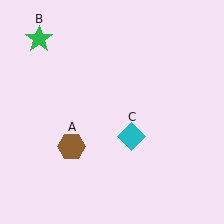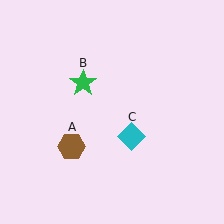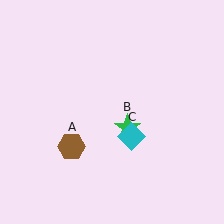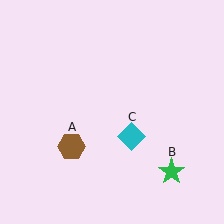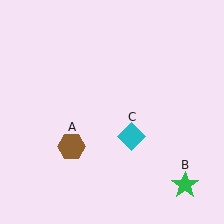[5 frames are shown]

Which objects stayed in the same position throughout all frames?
Brown hexagon (object A) and cyan diamond (object C) remained stationary.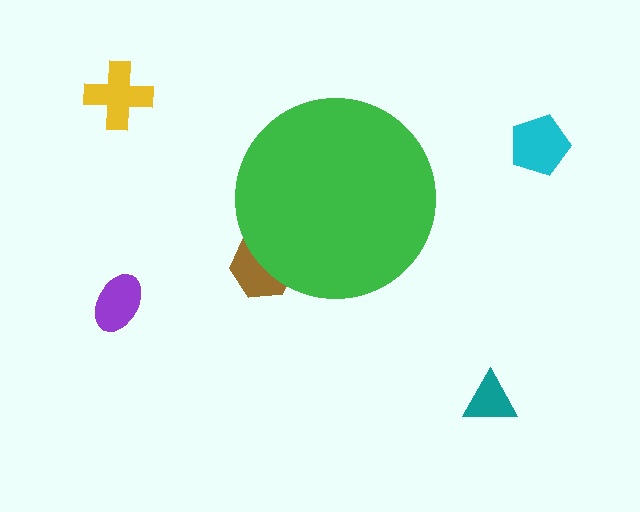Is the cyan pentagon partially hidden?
No, the cyan pentagon is fully visible.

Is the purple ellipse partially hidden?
No, the purple ellipse is fully visible.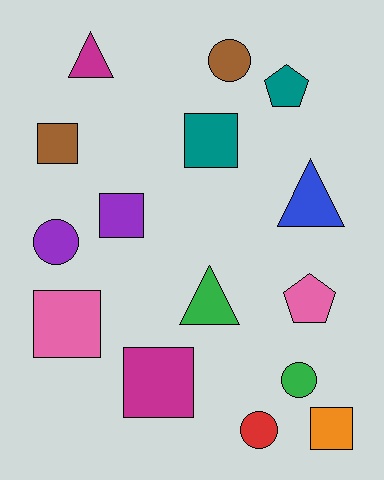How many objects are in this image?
There are 15 objects.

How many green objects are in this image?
There are 2 green objects.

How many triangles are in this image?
There are 3 triangles.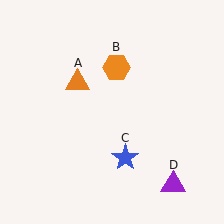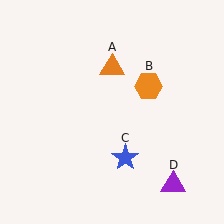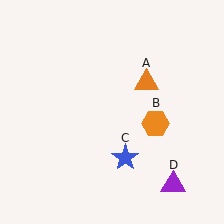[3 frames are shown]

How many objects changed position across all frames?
2 objects changed position: orange triangle (object A), orange hexagon (object B).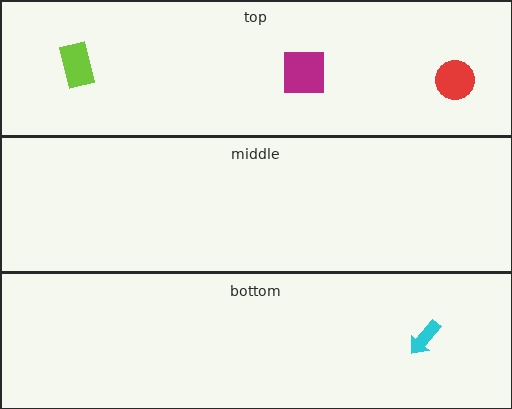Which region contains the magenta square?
The top region.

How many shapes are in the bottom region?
1.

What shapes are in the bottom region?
The cyan arrow.